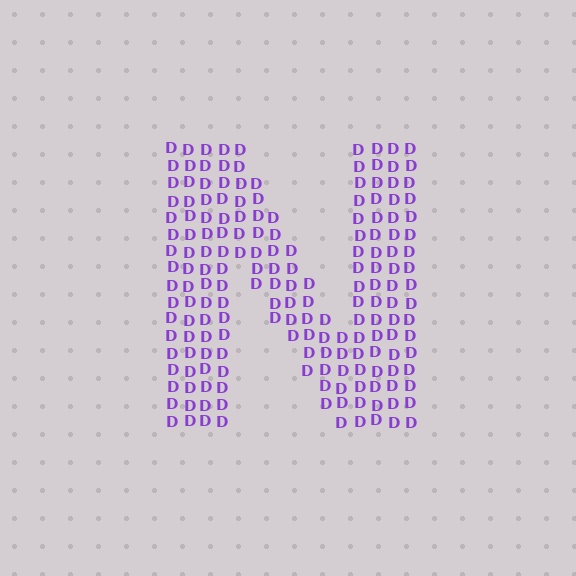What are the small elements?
The small elements are letter D's.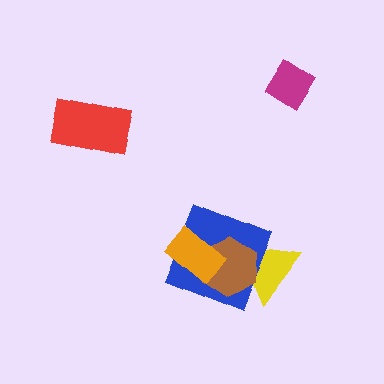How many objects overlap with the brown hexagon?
3 objects overlap with the brown hexagon.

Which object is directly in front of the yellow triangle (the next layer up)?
The blue square is directly in front of the yellow triangle.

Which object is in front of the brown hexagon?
The orange rectangle is in front of the brown hexagon.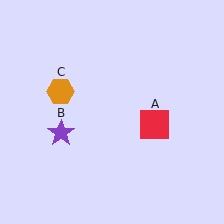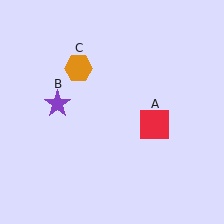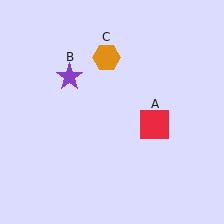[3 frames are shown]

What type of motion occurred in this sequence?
The purple star (object B), orange hexagon (object C) rotated clockwise around the center of the scene.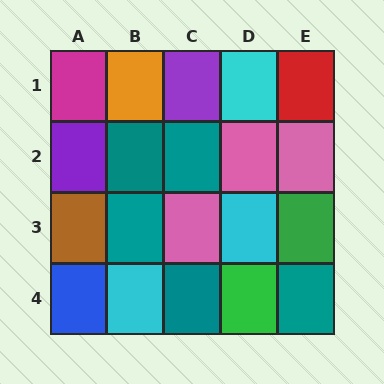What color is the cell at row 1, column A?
Magenta.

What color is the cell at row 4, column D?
Green.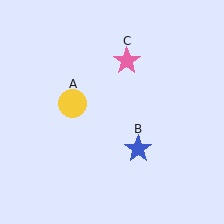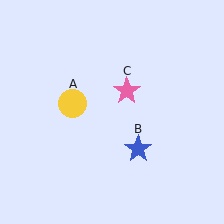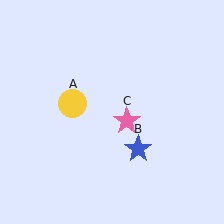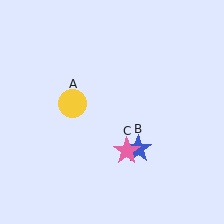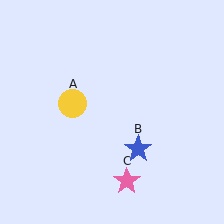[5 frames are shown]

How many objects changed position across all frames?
1 object changed position: pink star (object C).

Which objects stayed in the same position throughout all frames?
Yellow circle (object A) and blue star (object B) remained stationary.